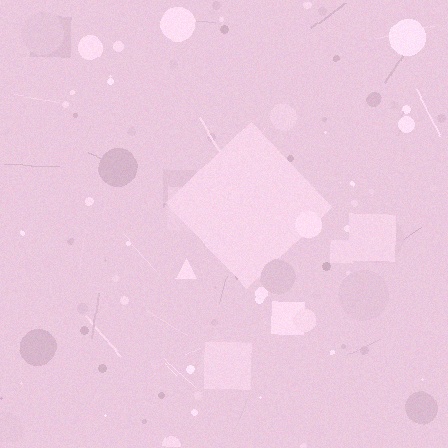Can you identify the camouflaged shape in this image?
The camouflaged shape is a diamond.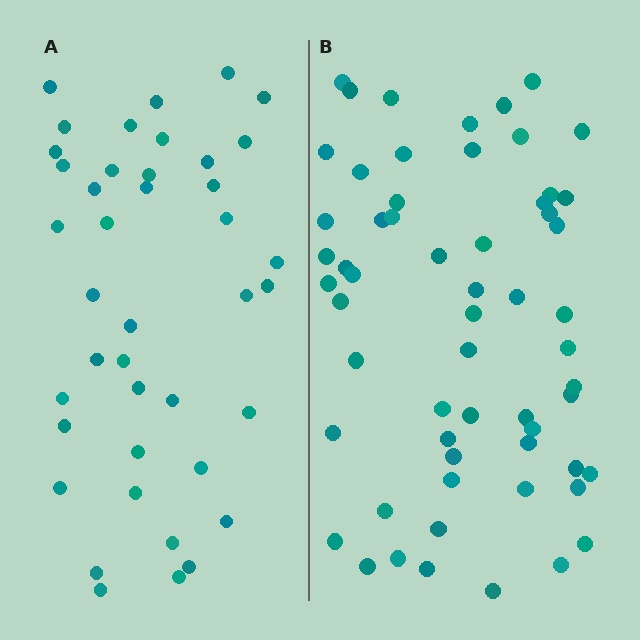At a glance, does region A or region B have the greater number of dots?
Region B (the right region) has more dots.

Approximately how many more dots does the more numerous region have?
Region B has approximately 20 more dots than region A.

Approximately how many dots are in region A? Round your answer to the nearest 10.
About 40 dots. (The exact count is 41, which rounds to 40.)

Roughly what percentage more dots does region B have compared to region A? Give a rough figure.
About 45% more.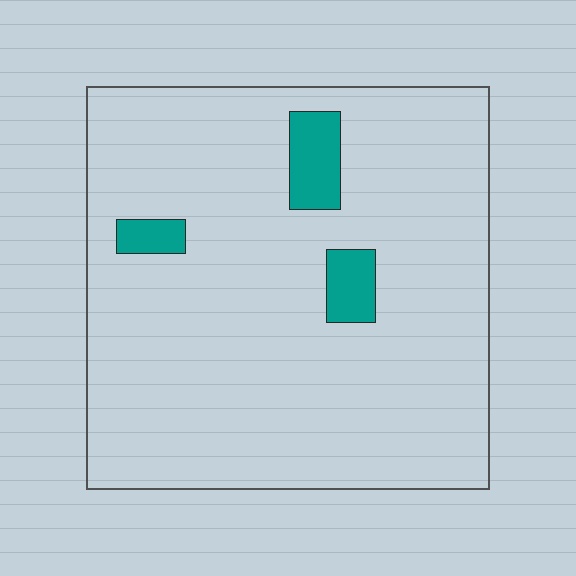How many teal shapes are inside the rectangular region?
3.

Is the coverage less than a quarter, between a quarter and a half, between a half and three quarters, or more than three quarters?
Less than a quarter.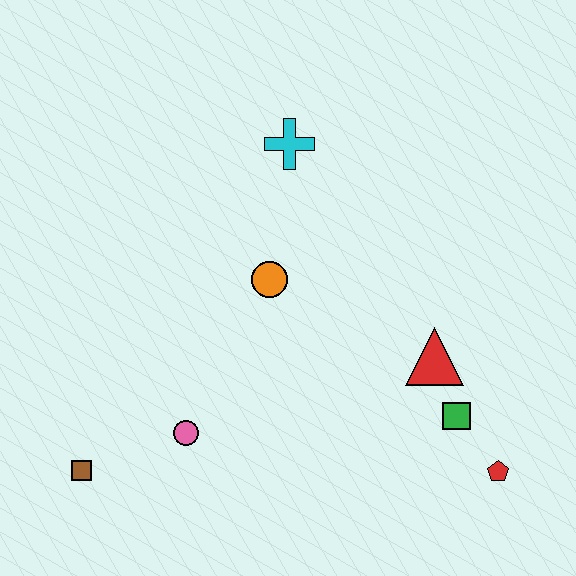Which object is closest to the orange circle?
The cyan cross is closest to the orange circle.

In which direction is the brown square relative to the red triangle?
The brown square is to the left of the red triangle.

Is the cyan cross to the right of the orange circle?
Yes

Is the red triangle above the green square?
Yes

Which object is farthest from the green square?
The brown square is farthest from the green square.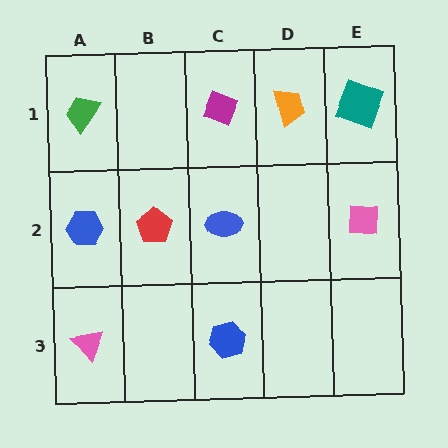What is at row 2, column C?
A blue ellipse.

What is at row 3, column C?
A blue hexagon.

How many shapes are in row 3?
2 shapes.